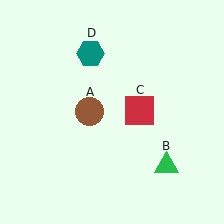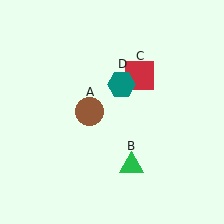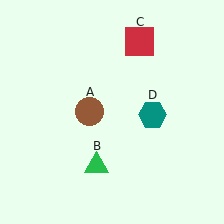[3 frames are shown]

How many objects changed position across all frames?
3 objects changed position: green triangle (object B), red square (object C), teal hexagon (object D).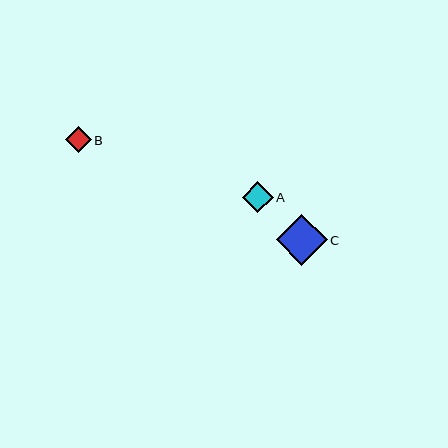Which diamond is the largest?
Diamond C is the largest with a size of approximately 51 pixels.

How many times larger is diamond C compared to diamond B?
Diamond C is approximately 2.0 times the size of diamond B.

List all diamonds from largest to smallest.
From largest to smallest: C, A, B.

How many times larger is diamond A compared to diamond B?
Diamond A is approximately 1.2 times the size of diamond B.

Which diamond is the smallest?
Diamond B is the smallest with a size of approximately 26 pixels.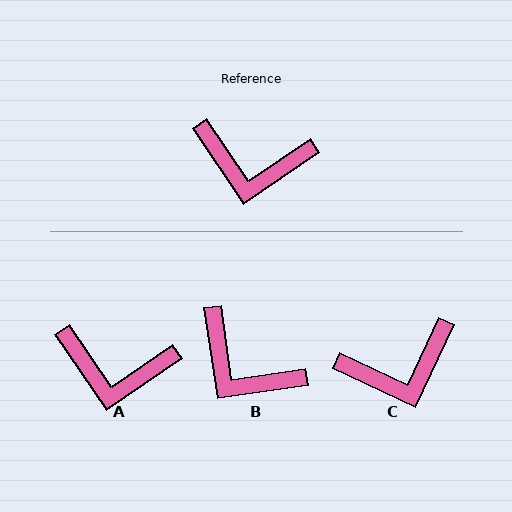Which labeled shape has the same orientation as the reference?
A.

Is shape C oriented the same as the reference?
No, it is off by about 31 degrees.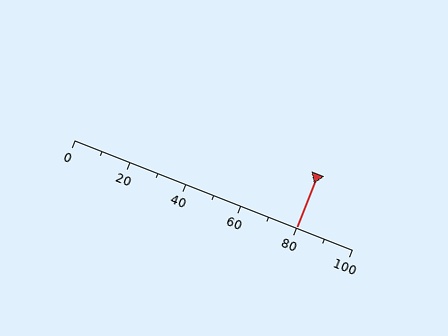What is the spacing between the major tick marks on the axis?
The major ticks are spaced 20 apart.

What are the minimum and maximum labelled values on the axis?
The axis runs from 0 to 100.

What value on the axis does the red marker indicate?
The marker indicates approximately 80.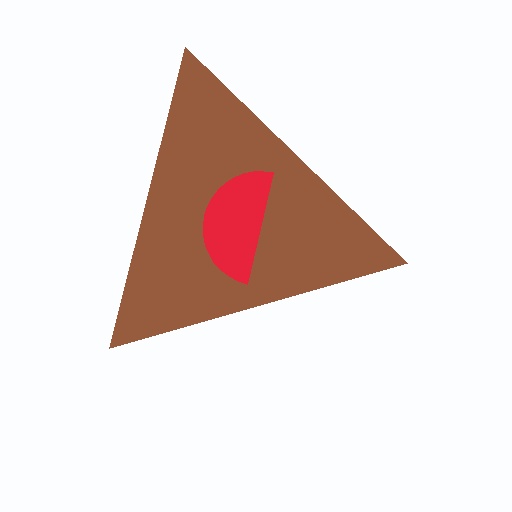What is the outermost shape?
The brown triangle.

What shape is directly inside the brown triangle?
The red semicircle.